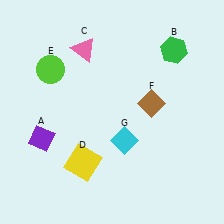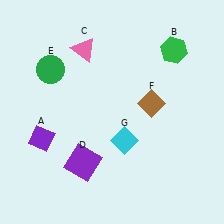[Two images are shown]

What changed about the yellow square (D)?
In Image 1, D is yellow. In Image 2, it changed to purple.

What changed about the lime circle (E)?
In Image 1, E is lime. In Image 2, it changed to green.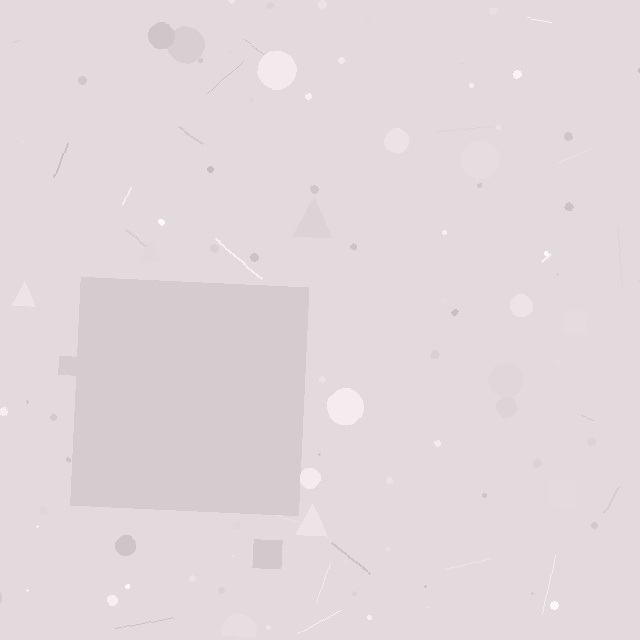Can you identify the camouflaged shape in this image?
The camouflaged shape is a square.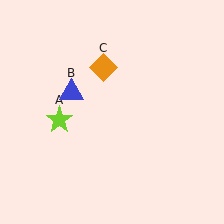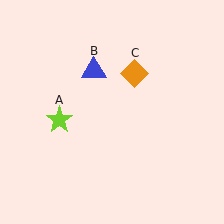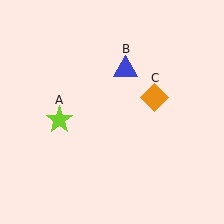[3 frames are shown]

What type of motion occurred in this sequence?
The blue triangle (object B), orange diamond (object C) rotated clockwise around the center of the scene.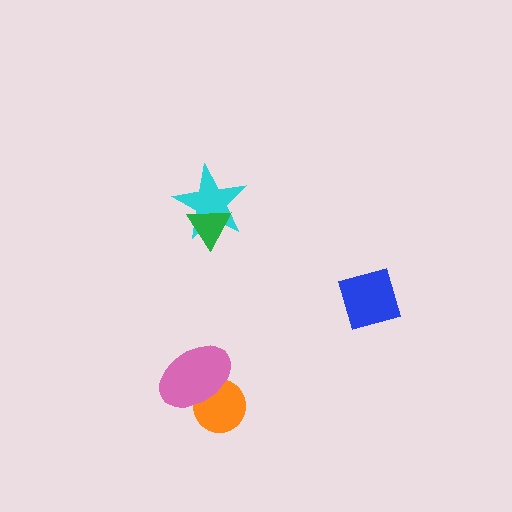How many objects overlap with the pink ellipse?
1 object overlaps with the pink ellipse.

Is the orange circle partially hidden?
Yes, it is partially covered by another shape.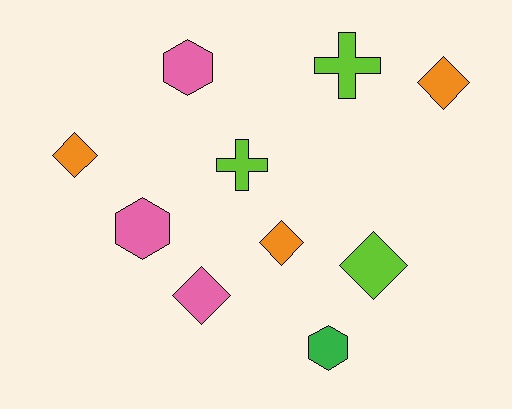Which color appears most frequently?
Lime, with 3 objects.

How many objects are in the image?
There are 10 objects.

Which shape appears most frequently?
Diamond, with 5 objects.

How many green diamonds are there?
There are no green diamonds.